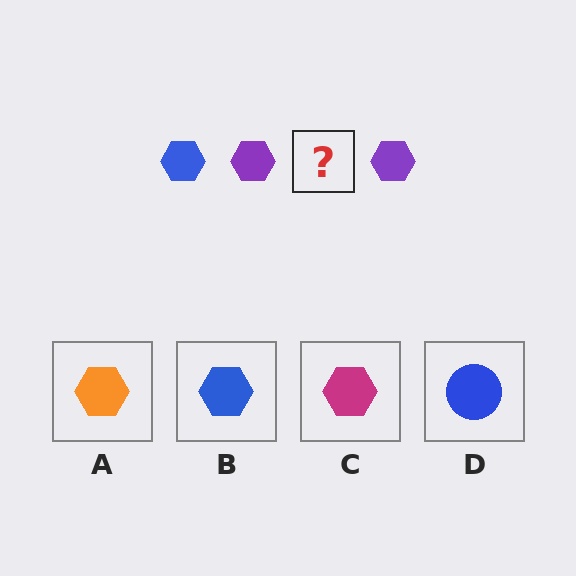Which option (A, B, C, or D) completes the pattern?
B.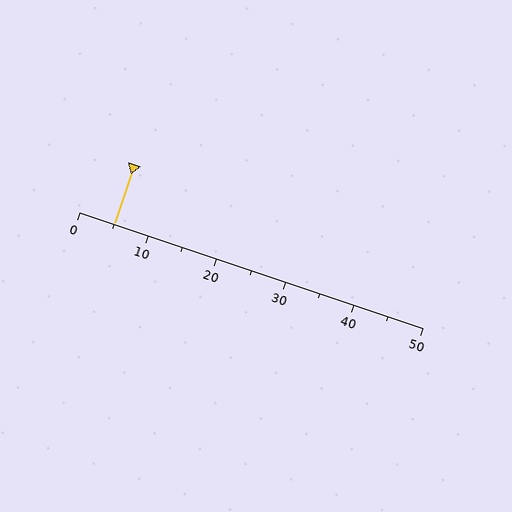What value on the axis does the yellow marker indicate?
The marker indicates approximately 5.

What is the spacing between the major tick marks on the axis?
The major ticks are spaced 10 apart.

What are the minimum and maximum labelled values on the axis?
The axis runs from 0 to 50.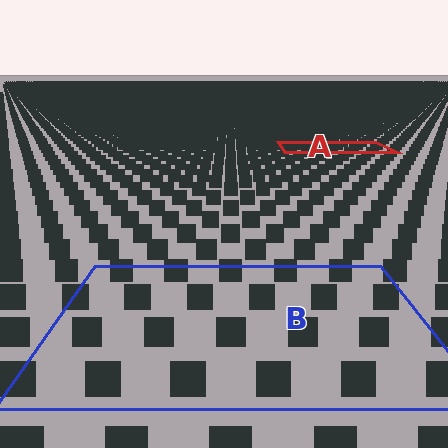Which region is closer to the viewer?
Region B is closer. The texture elements there are larger and more spread out.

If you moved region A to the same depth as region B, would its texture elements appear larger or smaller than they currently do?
They would appear larger. At a closer depth, the same texture elements are projected at a bigger on-screen size.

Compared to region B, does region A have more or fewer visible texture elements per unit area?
Region A has more texture elements per unit area — they are packed more densely because it is farther away.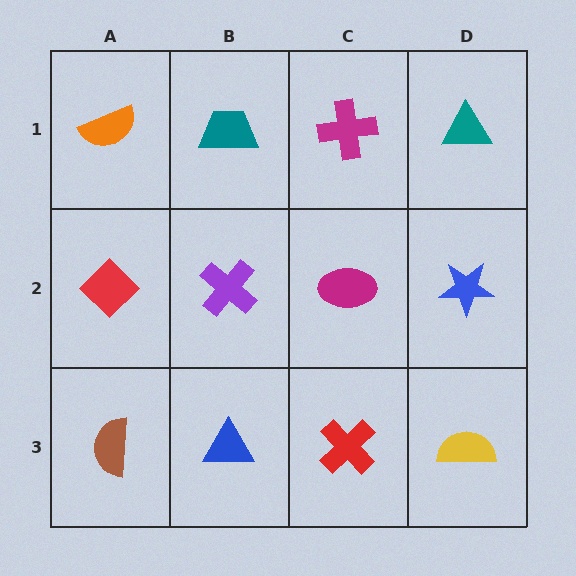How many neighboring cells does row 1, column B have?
3.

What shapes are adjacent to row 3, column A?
A red diamond (row 2, column A), a blue triangle (row 3, column B).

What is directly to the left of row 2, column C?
A purple cross.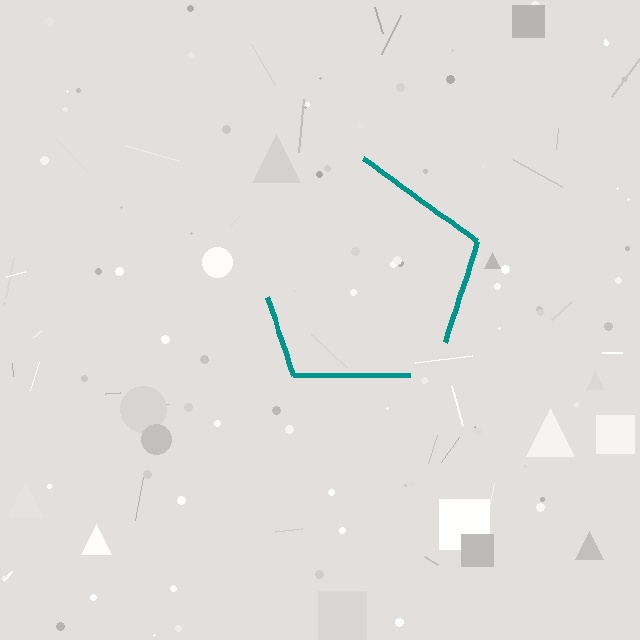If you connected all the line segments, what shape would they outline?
They would outline a pentagon.